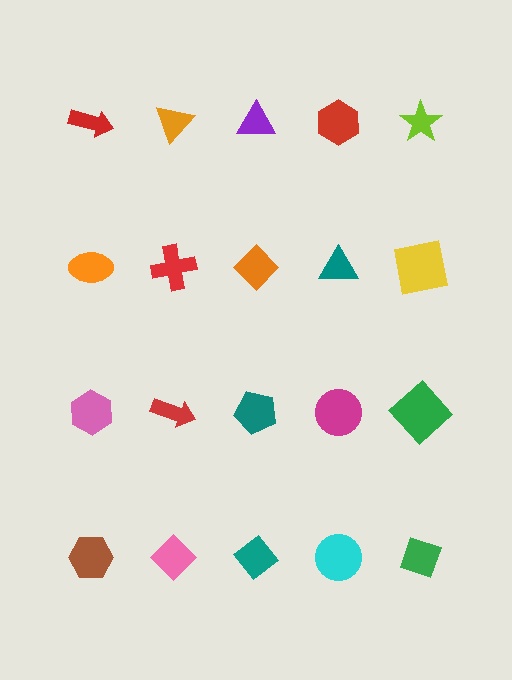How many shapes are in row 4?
5 shapes.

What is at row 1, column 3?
A purple triangle.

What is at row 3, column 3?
A teal pentagon.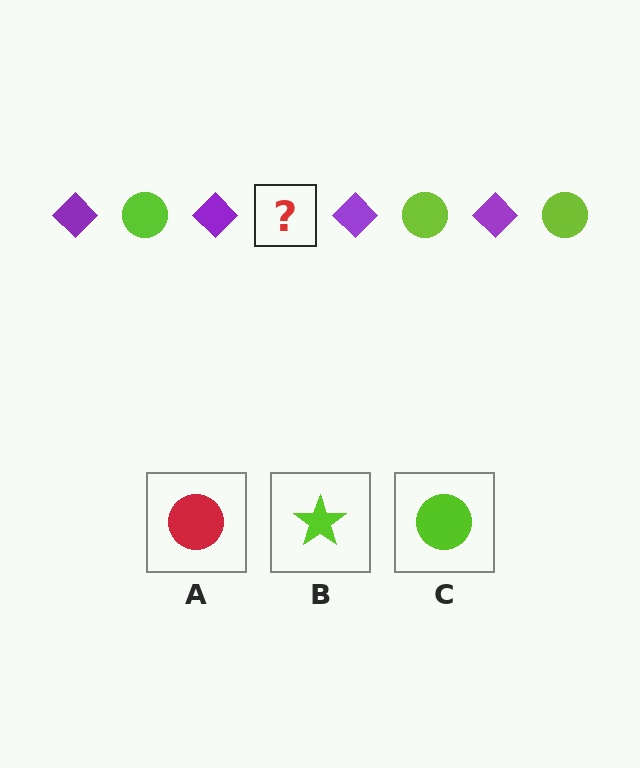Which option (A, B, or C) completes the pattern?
C.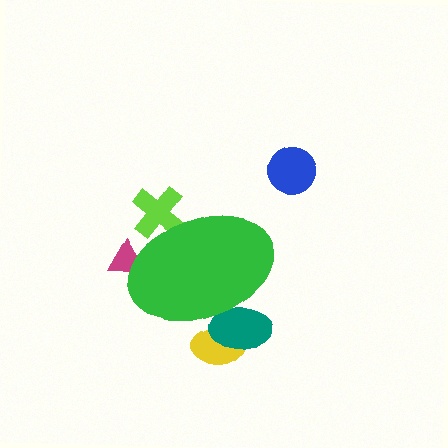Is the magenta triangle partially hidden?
Yes, the magenta triangle is partially hidden behind the green ellipse.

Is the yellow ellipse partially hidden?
Yes, the yellow ellipse is partially hidden behind the green ellipse.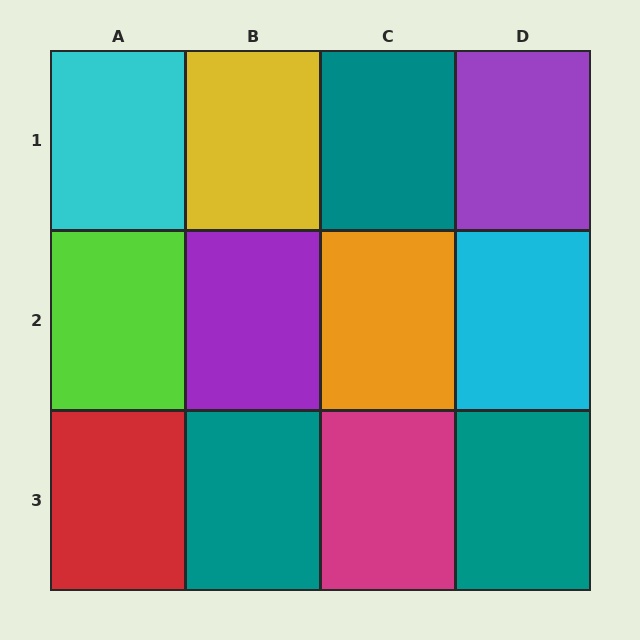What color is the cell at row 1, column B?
Yellow.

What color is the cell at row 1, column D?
Purple.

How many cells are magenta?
1 cell is magenta.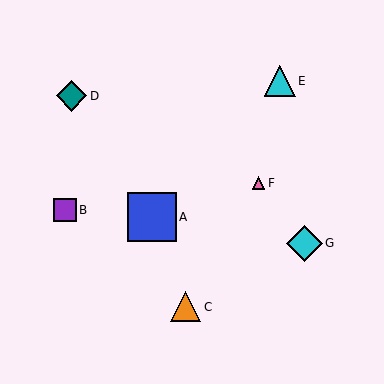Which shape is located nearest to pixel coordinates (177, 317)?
The orange triangle (labeled C) at (186, 307) is nearest to that location.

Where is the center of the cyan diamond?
The center of the cyan diamond is at (305, 243).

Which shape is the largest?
The blue square (labeled A) is the largest.